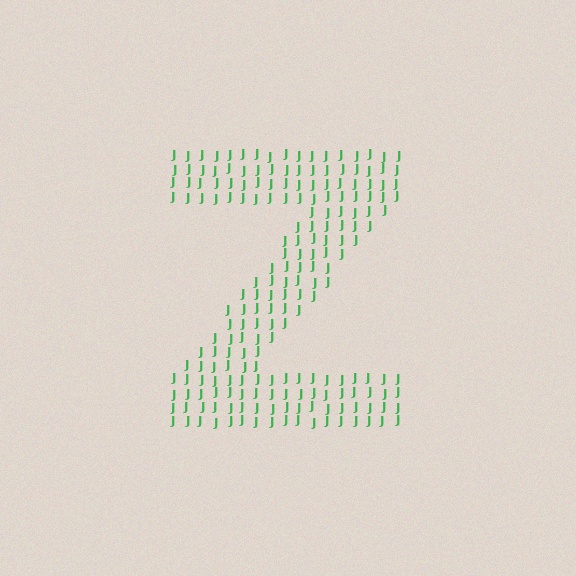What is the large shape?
The large shape is the letter Z.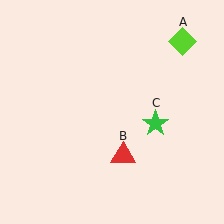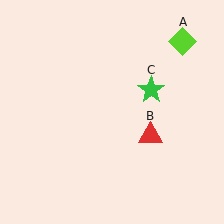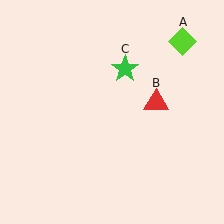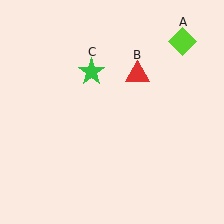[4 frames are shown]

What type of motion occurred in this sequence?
The red triangle (object B), green star (object C) rotated counterclockwise around the center of the scene.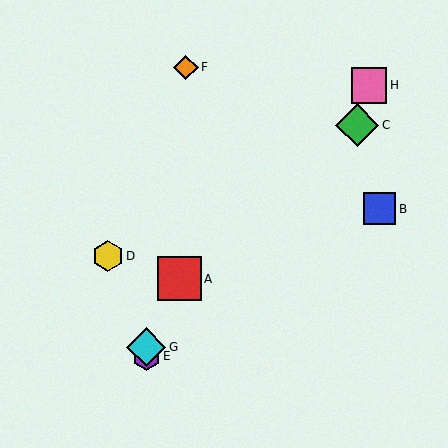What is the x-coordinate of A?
Object A is at x≈179.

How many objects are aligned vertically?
2 objects (E, G) are aligned vertically.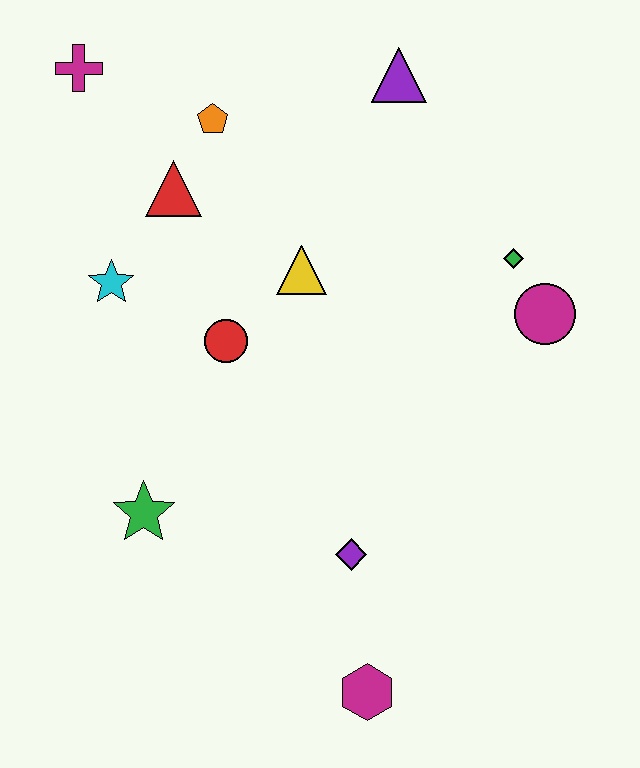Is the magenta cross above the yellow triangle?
Yes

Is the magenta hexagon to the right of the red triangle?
Yes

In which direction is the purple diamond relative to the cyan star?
The purple diamond is below the cyan star.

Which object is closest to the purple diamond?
The magenta hexagon is closest to the purple diamond.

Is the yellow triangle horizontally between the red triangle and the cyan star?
No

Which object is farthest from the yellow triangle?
The magenta hexagon is farthest from the yellow triangle.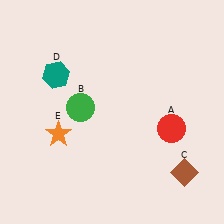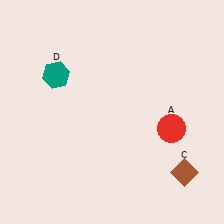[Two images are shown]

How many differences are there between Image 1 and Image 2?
There are 2 differences between the two images.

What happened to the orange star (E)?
The orange star (E) was removed in Image 2. It was in the bottom-left area of Image 1.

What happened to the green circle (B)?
The green circle (B) was removed in Image 2. It was in the top-left area of Image 1.